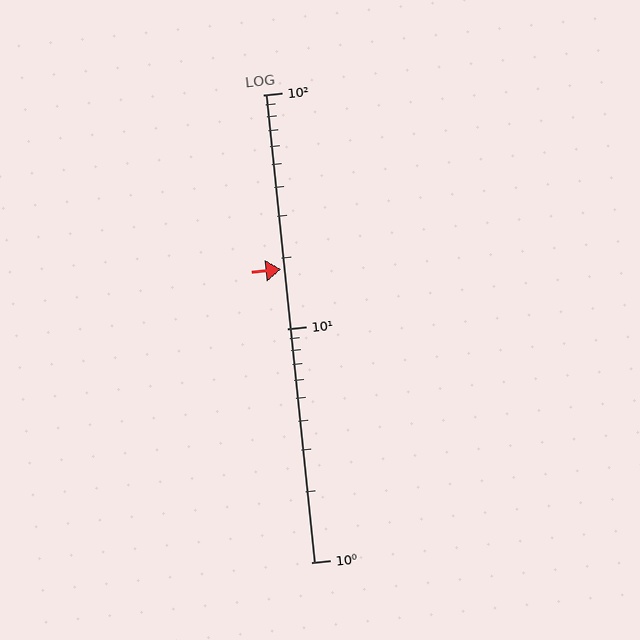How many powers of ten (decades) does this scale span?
The scale spans 2 decades, from 1 to 100.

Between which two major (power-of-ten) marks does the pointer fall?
The pointer is between 10 and 100.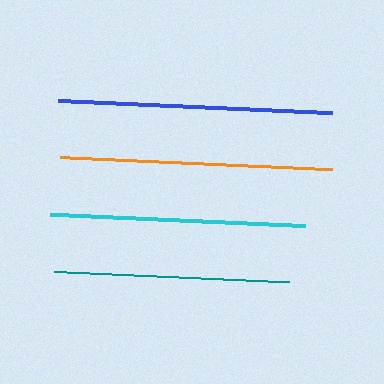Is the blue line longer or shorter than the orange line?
The blue line is longer than the orange line.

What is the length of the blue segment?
The blue segment is approximately 274 pixels long.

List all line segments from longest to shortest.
From longest to shortest: blue, orange, cyan, teal.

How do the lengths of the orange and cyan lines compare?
The orange and cyan lines are approximately the same length.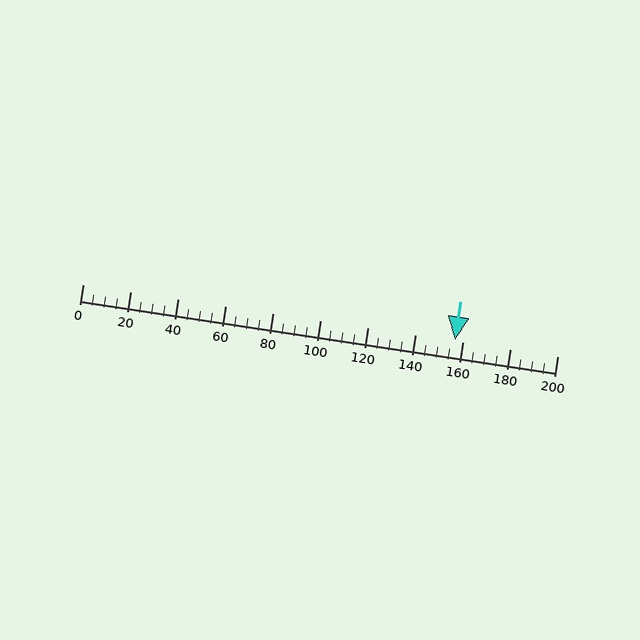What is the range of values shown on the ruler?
The ruler shows values from 0 to 200.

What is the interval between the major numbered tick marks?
The major tick marks are spaced 20 units apart.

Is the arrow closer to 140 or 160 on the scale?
The arrow is closer to 160.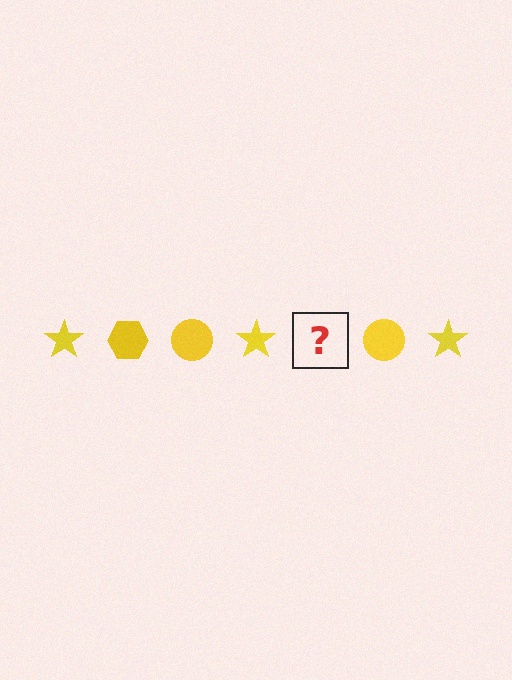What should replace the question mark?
The question mark should be replaced with a yellow hexagon.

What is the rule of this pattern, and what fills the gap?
The rule is that the pattern cycles through star, hexagon, circle shapes in yellow. The gap should be filled with a yellow hexagon.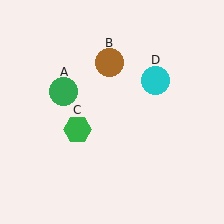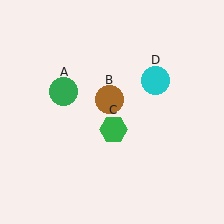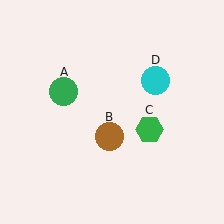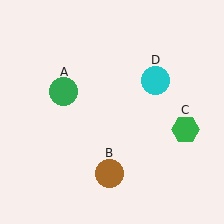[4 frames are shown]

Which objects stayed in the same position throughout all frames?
Green circle (object A) and cyan circle (object D) remained stationary.